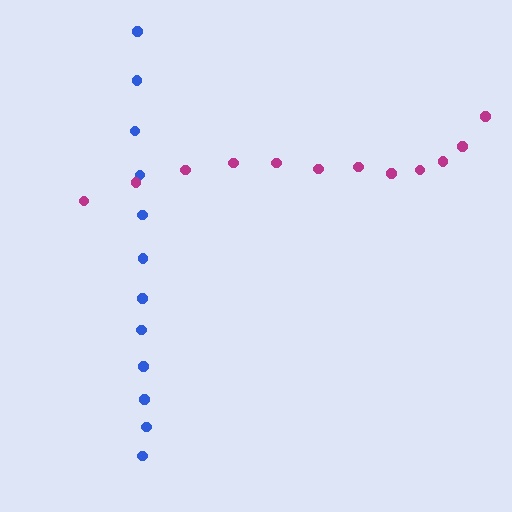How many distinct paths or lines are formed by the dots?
There are 2 distinct paths.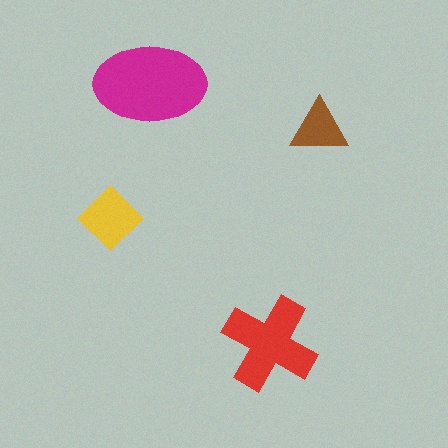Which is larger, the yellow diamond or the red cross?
The red cross.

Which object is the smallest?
The brown triangle.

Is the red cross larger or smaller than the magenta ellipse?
Smaller.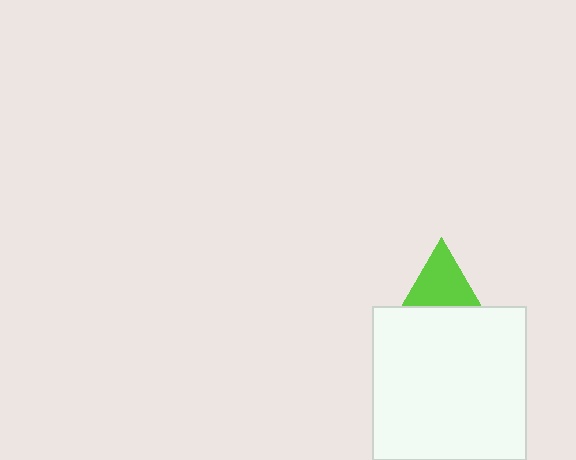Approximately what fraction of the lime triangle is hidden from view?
Roughly 40% of the lime triangle is hidden behind the white square.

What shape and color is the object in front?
The object in front is a white square.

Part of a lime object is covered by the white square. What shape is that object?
It is a triangle.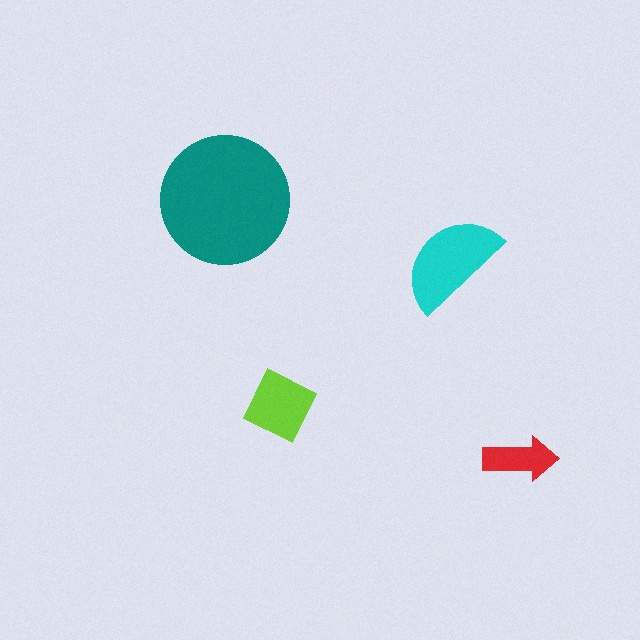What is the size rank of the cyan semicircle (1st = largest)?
2nd.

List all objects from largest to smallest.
The teal circle, the cyan semicircle, the lime square, the red arrow.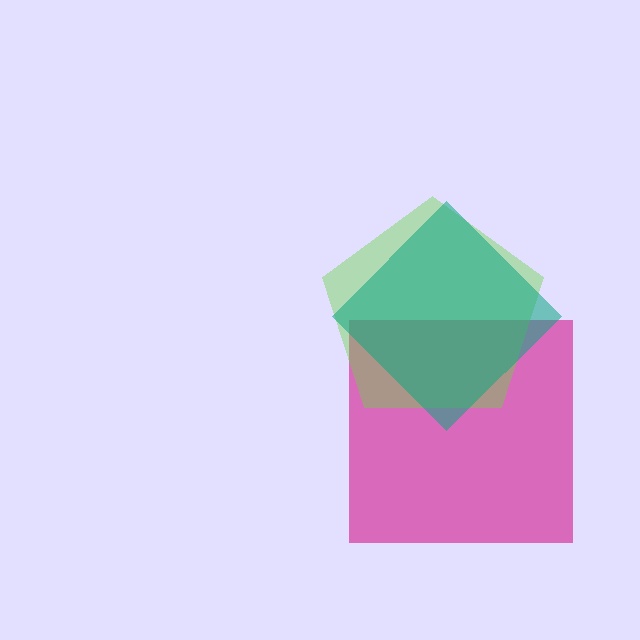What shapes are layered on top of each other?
The layered shapes are: a magenta square, a lime pentagon, a teal diamond.